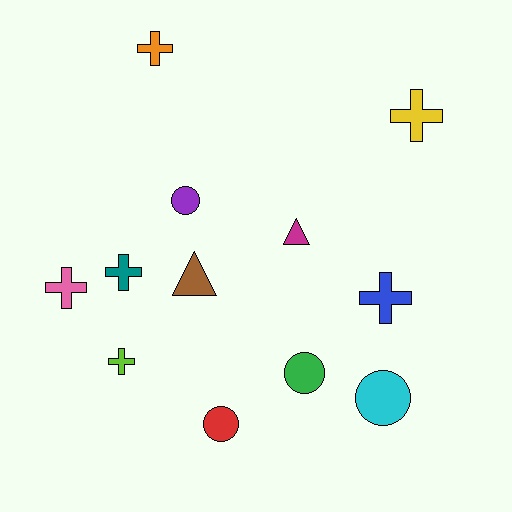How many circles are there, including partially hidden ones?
There are 4 circles.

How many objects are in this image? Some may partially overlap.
There are 12 objects.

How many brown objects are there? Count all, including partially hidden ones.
There is 1 brown object.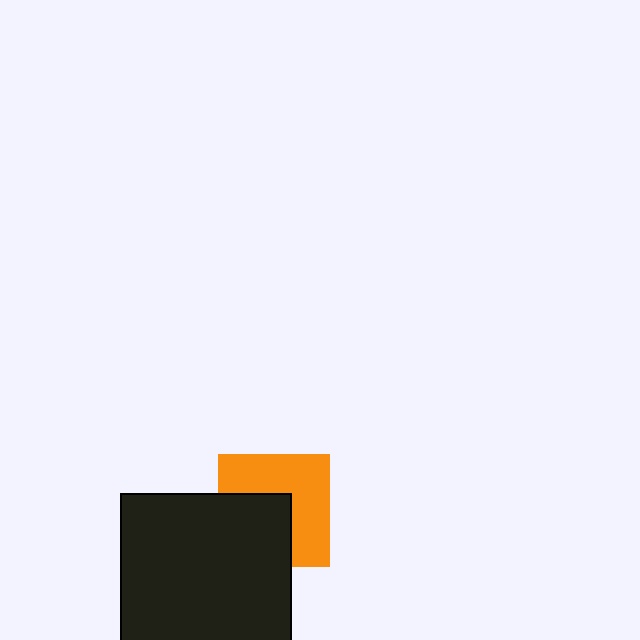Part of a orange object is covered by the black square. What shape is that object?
It is a square.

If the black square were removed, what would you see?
You would see the complete orange square.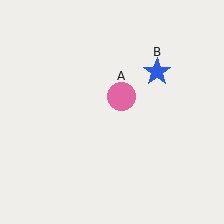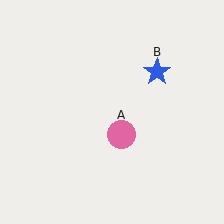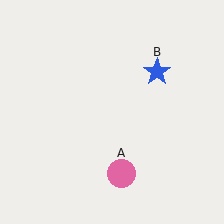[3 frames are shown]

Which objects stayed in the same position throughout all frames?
Blue star (object B) remained stationary.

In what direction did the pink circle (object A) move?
The pink circle (object A) moved down.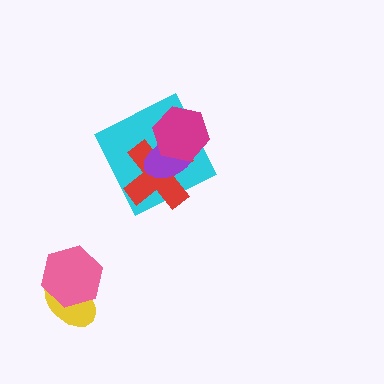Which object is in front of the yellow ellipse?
The pink hexagon is in front of the yellow ellipse.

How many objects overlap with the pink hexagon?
1 object overlaps with the pink hexagon.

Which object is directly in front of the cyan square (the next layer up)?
The red cross is directly in front of the cyan square.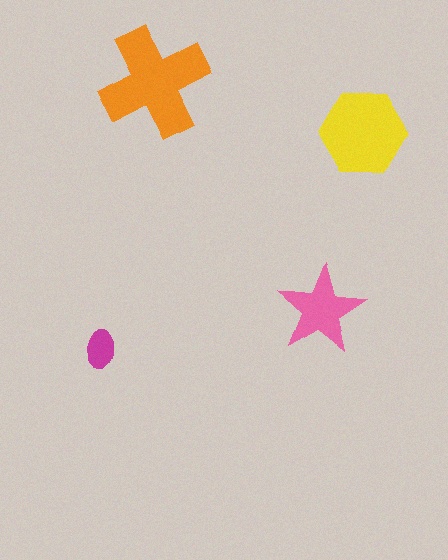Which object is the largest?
The orange cross.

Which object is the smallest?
The magenta ellipse.